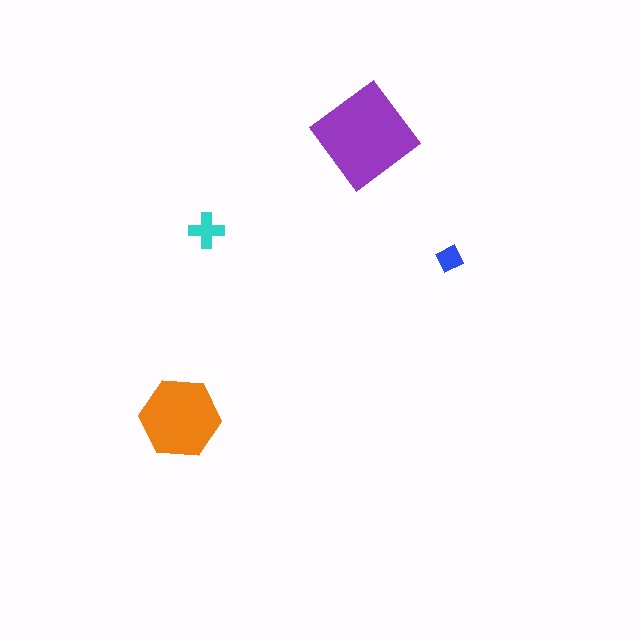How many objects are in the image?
There are 4 objects in the image.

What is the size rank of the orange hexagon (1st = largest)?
2nd.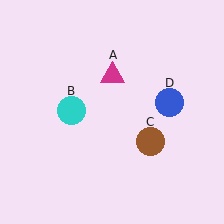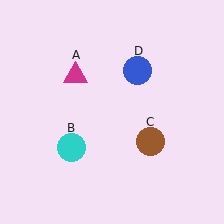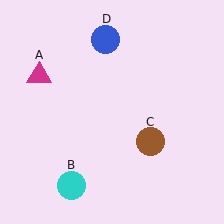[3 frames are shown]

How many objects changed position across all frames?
3 objects changed position: magenta triangle (object A), cyan circle (object B), blue circle (object D).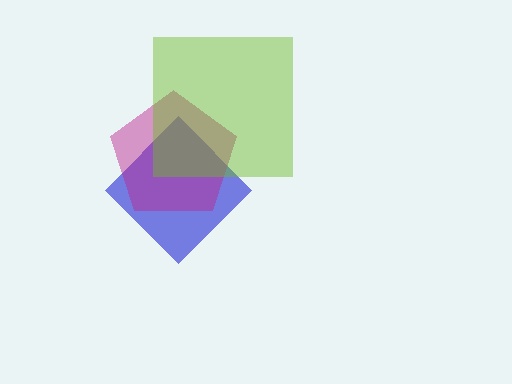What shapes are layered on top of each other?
The layered shapes are: a blue diamond, a magenta pentagon, a lime square.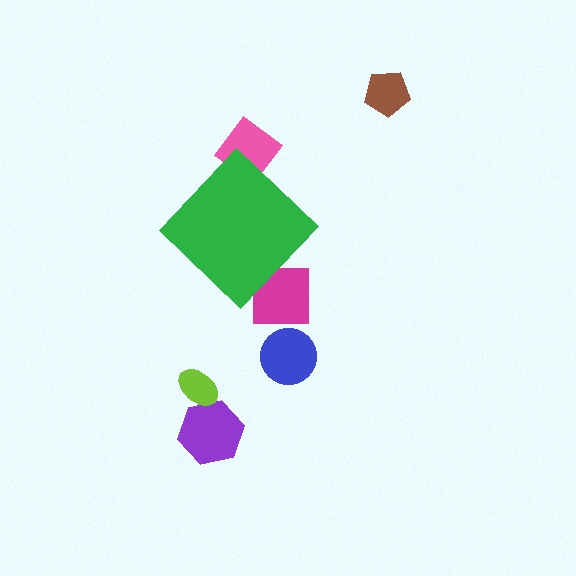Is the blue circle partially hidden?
No, the blue circle is fully visible.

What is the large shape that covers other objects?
A green diamond.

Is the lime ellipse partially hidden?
No, the lime ellipse is fully visible.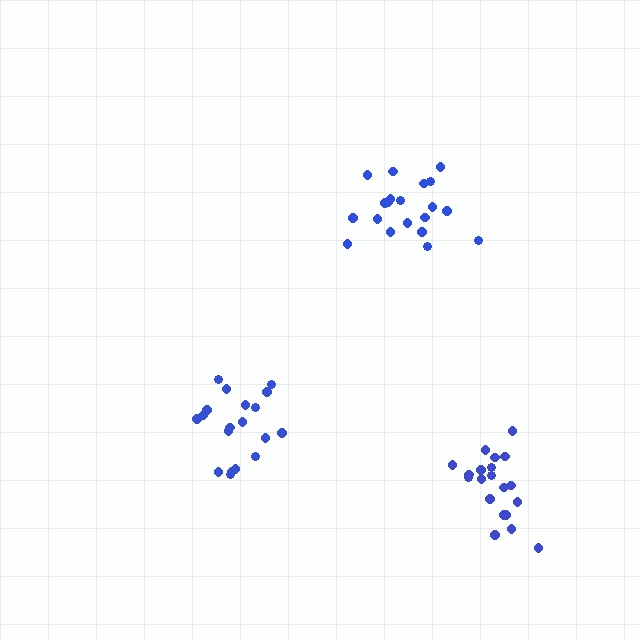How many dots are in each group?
Group 1: 19 dots, Group 2: 20 dots, Group 3: 20 dots (59 total).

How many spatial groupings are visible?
There are 3 spatial groupings.